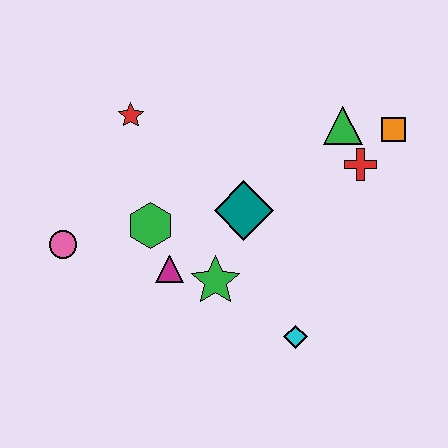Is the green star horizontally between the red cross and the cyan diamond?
No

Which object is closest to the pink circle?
The green hexagon is closest to the pink circle.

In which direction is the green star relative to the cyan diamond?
The green star is to the left of the cyan diamond.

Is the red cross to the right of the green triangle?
Yes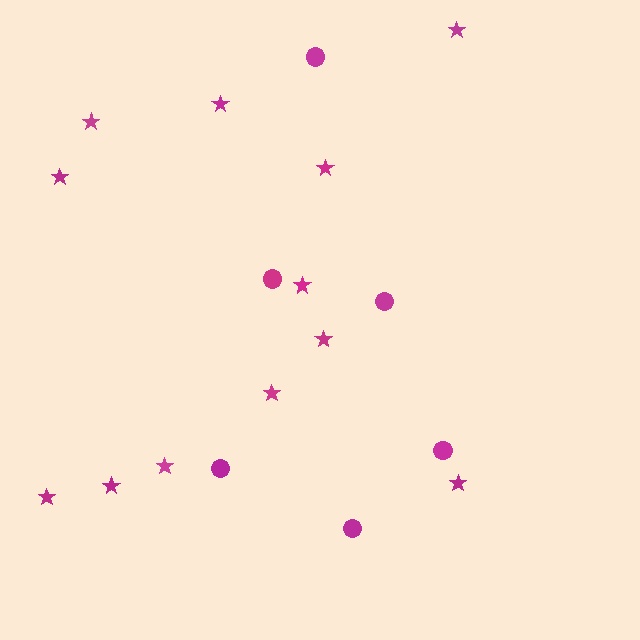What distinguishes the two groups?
There are 2 groups: one group of stars (12) and one group of circles (6).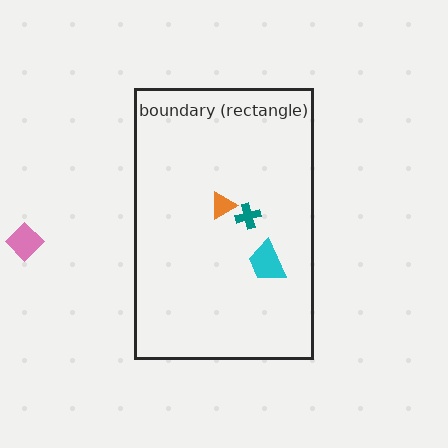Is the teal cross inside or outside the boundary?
Inside.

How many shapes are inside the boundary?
3 inside, 1 outside.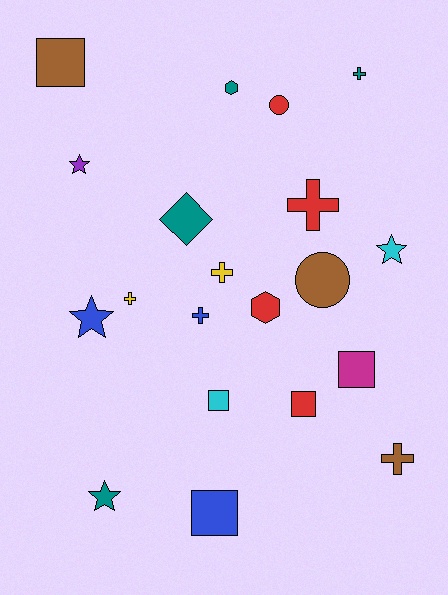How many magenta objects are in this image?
There is 1 magenta object.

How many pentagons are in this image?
There are no pentagons.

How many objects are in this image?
There are 20 objects.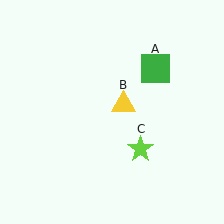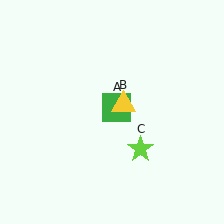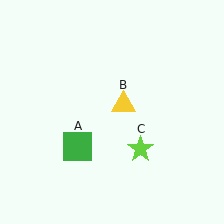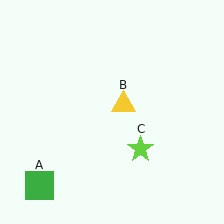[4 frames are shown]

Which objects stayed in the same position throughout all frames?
Yellow triangle (object B) and lime star (object C) remained stationary.